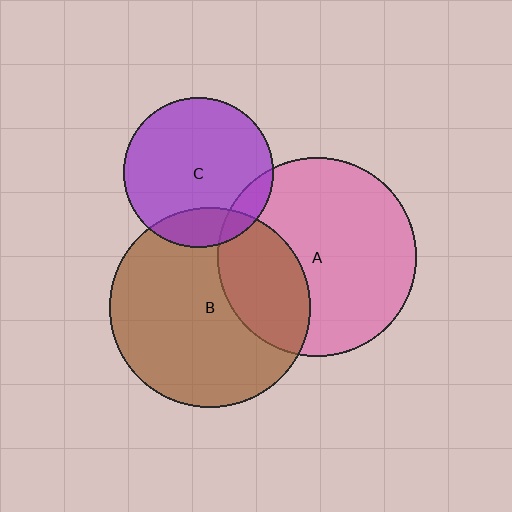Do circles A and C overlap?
Yes.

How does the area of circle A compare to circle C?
Approximately 1.7 times.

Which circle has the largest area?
Circle B (brown).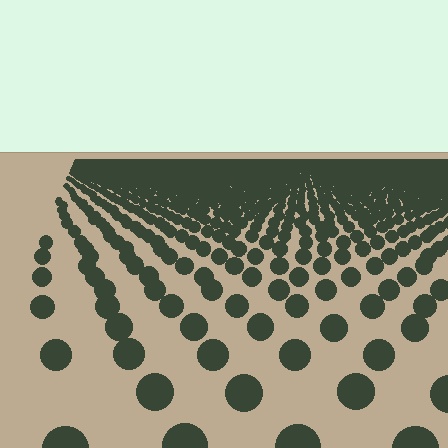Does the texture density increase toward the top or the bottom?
Density increases toward the top.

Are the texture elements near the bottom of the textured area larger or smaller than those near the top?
Larger. Near the bottom, elements are closer to the viewer and appear at a bigger on-screen size.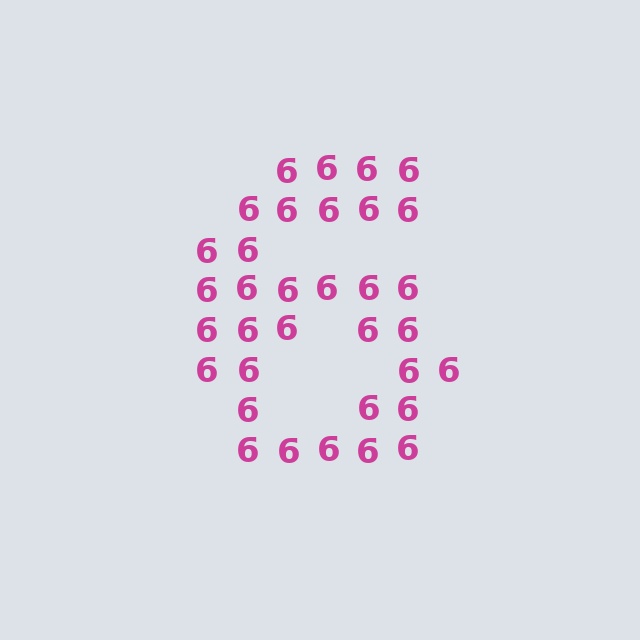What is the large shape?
The large shape is the digit 6.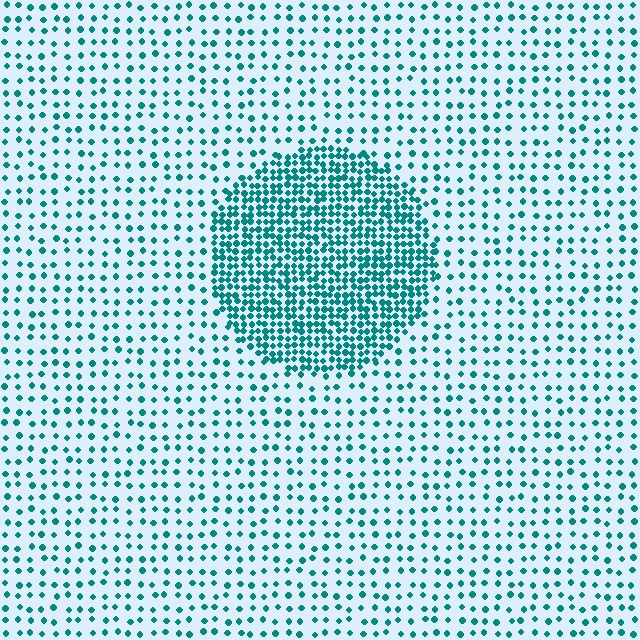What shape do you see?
I see a circle.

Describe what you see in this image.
The image contains small teal elements arranged at two different densities. A circle-shaped region is visible where the elements are more densely packed than the surrounding area.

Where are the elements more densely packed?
The elements are more densely packed inside the circle boundary.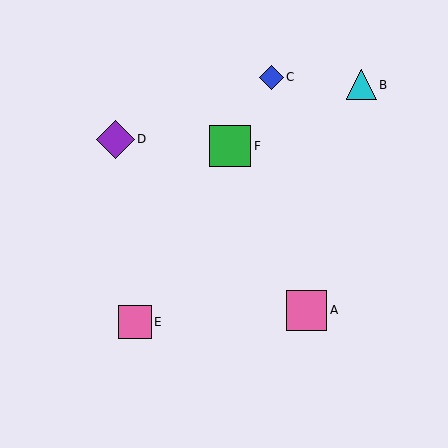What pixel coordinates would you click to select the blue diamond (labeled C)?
Click at (271, 77) to select the blue diamond C.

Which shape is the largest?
The green square (labeled F) is the largest.